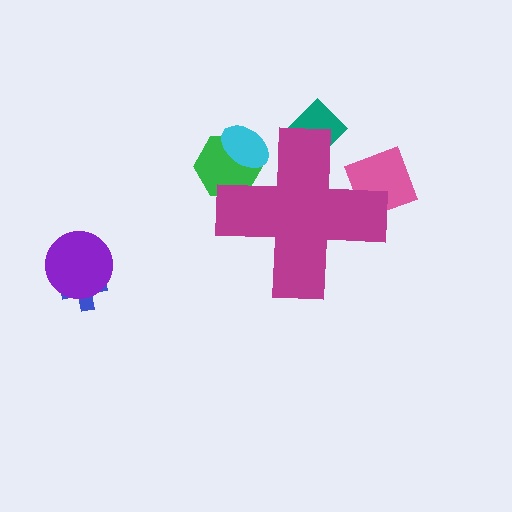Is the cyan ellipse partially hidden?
Yes, the cyan ellipse is partially hidden behind the magenta cross.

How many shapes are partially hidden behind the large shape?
4 shapes are partially hidden.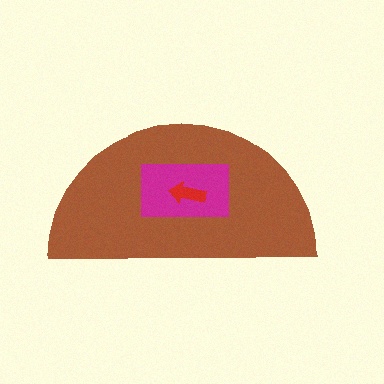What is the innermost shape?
The red arrow.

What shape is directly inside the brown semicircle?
The magenta rectangle.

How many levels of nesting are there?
3.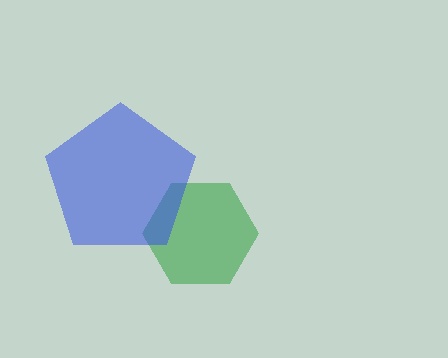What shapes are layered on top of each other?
The layered shapes are: a green hexagon, a blue pentagon.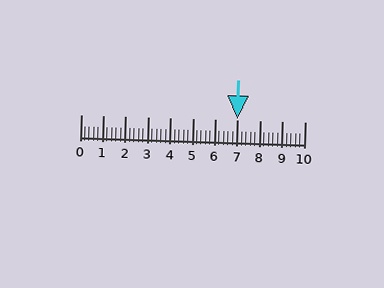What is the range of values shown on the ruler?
The ruler shows values from 0 to 10.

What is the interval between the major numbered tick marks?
The major tick marks are spaced 1 units apart.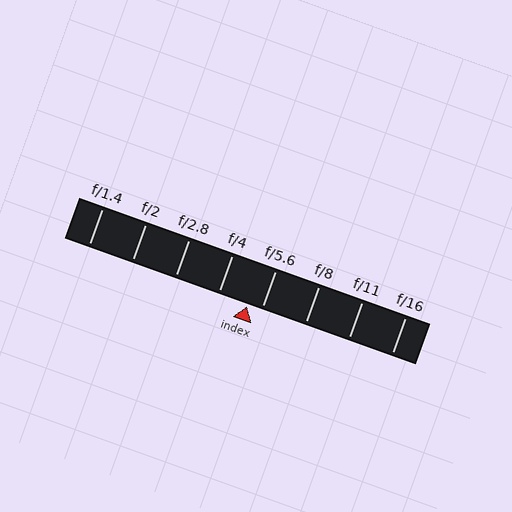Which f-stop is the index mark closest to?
The index mark is closest to f/5.6.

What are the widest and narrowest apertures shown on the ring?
The widest aperture shown is f/1.4 and the narrowest is f/16.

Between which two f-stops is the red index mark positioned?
The index mark is between f/4 and f/5.6.